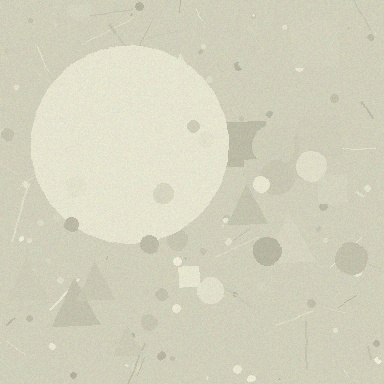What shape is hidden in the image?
A circle is hidden in the image.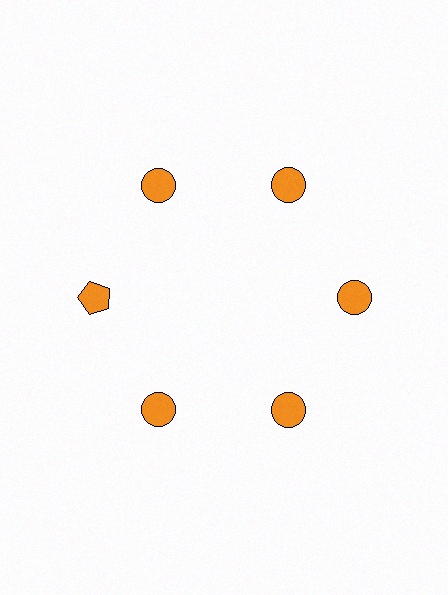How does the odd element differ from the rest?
It has a different shape: pentagon instead of circle.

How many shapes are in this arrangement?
There are 6 shapes arranged in a ring pattern.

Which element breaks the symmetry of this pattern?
The orange pentagon at roughly the 9 o'clock position breaks the symmetry. All other shapes are orange circles.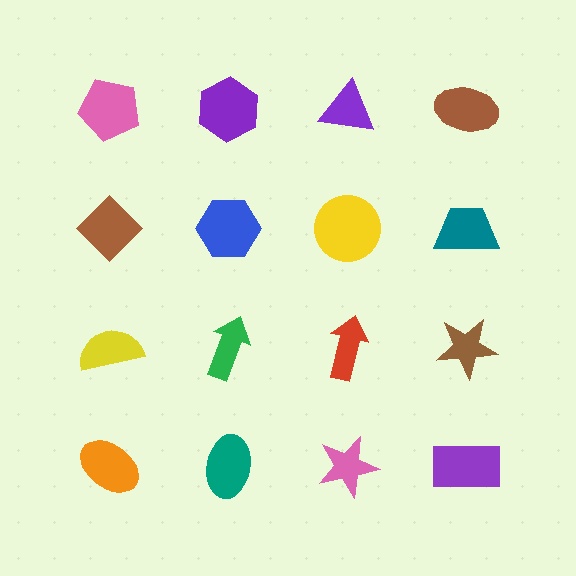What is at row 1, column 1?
A pink pentagon.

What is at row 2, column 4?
A teal trapezoid.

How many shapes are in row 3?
4 shapes.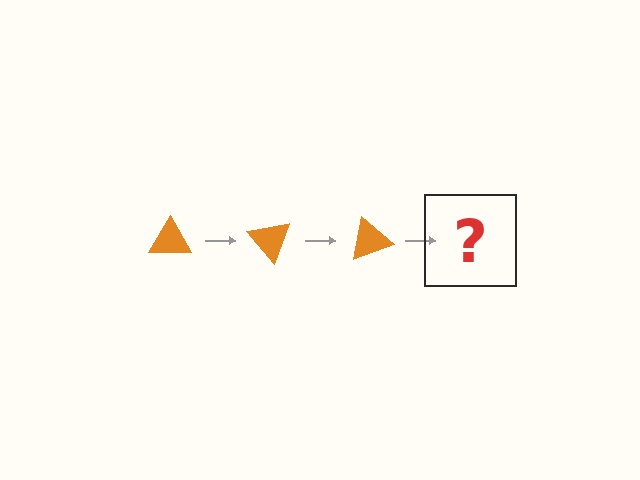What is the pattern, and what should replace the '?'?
The pattern is that the triangle rotates 50 degrees each step. The '?' should be an orange triangle rotated 150 degrees.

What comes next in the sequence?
The next element should be an orange triangle rotated 150 degrees.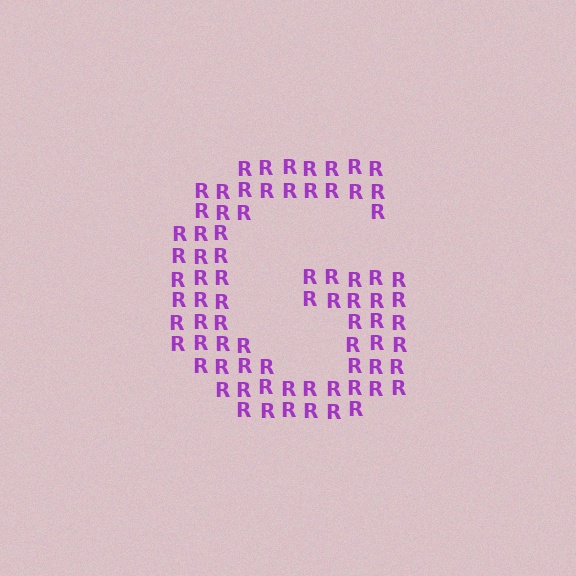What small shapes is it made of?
It is made of small letter R's.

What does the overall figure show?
The overall figure shows the letter G.